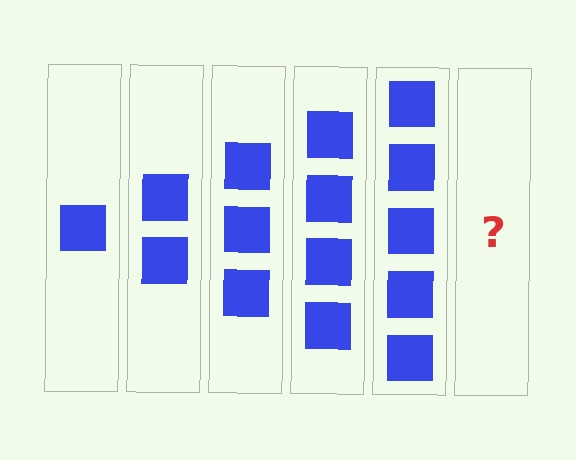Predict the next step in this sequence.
The next step is 6 squares.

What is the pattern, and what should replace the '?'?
The pattern is that each step adds one more square. The '?' should be 6 squares.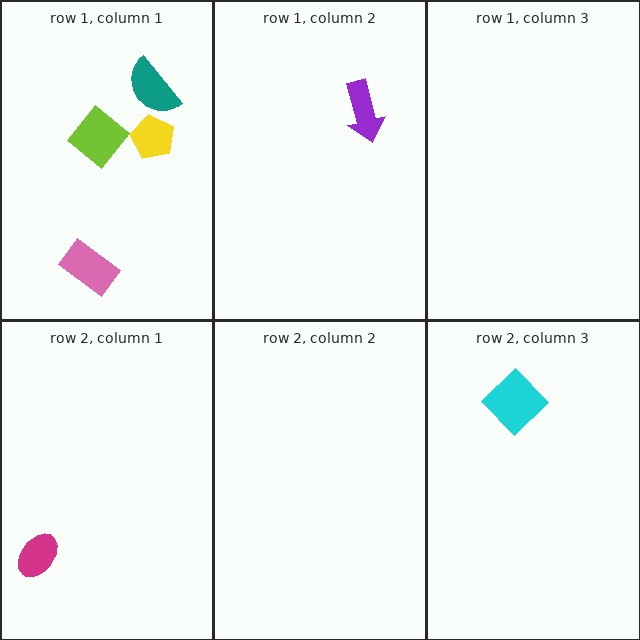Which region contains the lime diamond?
The row 1, column 1 region.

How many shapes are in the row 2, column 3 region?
1.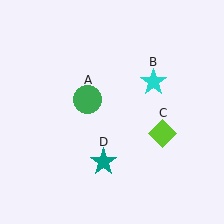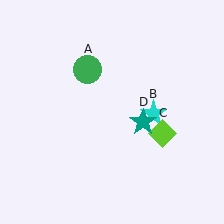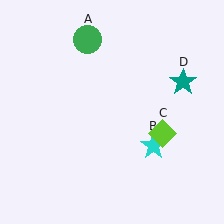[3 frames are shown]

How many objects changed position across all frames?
3 objects changed position: green circle (object A), cyan star (object B), teal star (object D).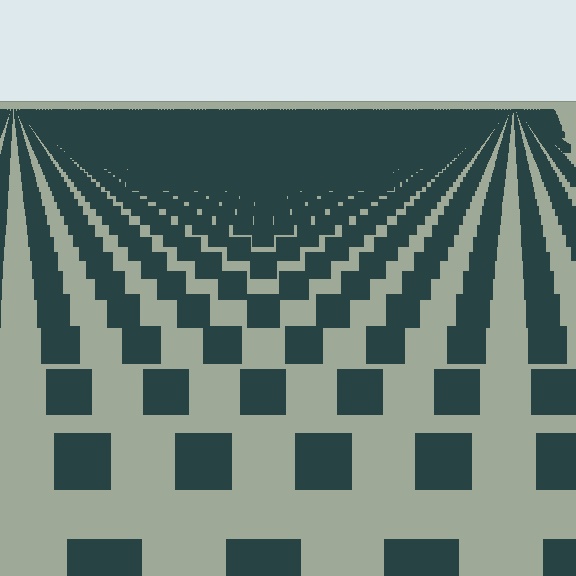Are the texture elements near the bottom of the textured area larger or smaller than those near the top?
Larger. Near the bottom, elements are closer to the viewer and appear at a bigger on-screen size.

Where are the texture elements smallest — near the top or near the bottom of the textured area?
Near the top.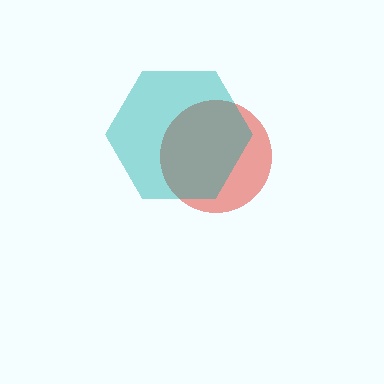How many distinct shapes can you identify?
There are 2 distinct shapes: a red circle, a teal hexagon.